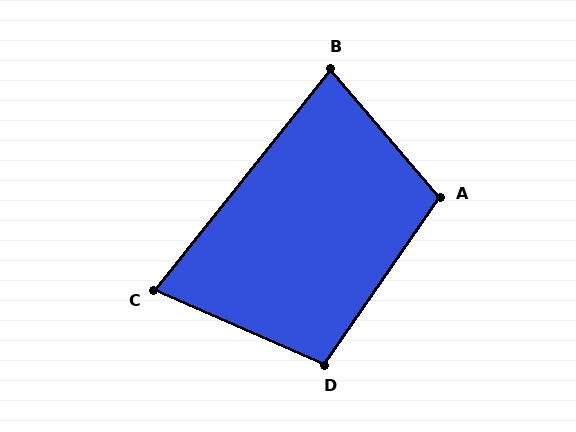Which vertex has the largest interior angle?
A, at approximately 105 degrees.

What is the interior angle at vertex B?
Approximately 79 degrees (acute).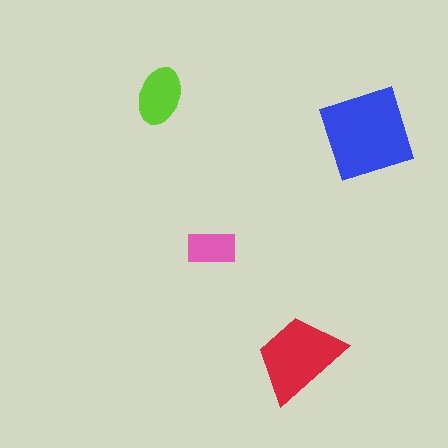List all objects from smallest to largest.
The pink rectangle, the lime ellipse, the red trapezoid, the blue square.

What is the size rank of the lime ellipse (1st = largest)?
3rd.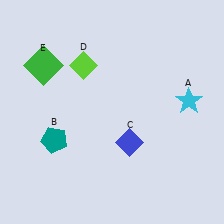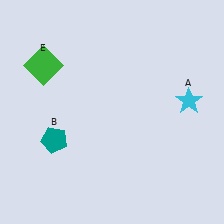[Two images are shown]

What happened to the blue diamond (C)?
The blue diamond (C) was removed in Image 2. It was in the bottom-right area of Image 1.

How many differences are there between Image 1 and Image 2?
There are 2 differences between the two images.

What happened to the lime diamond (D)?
The lime diamond (D) was removed in Image 2. It was in the top-left area of Image 1.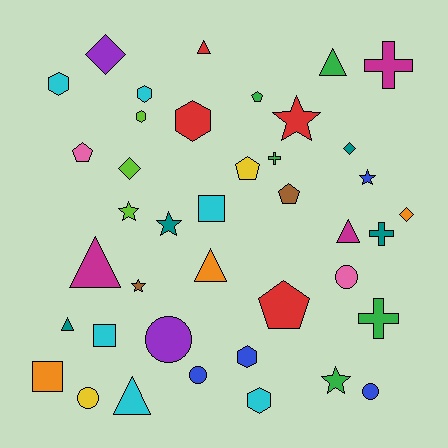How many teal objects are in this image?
There are 4 teal objects.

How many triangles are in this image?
There are 7 triangles.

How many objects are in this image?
There are 40 objects.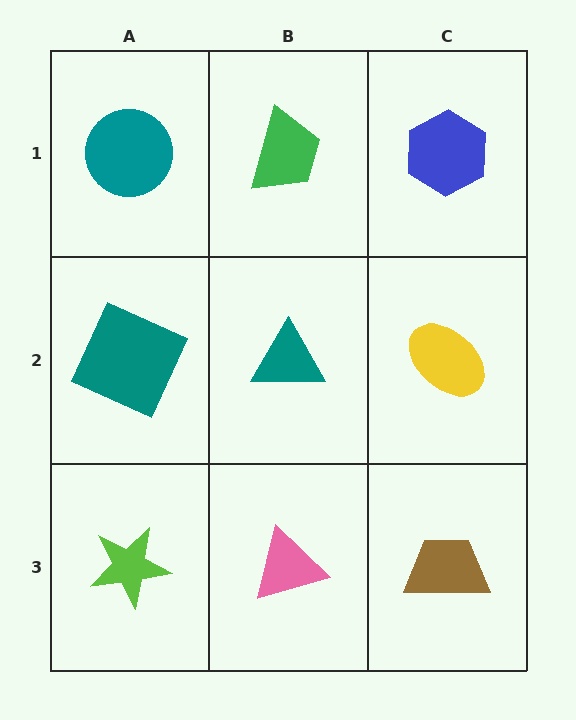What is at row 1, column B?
A green trapezoid.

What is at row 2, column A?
A teal square.